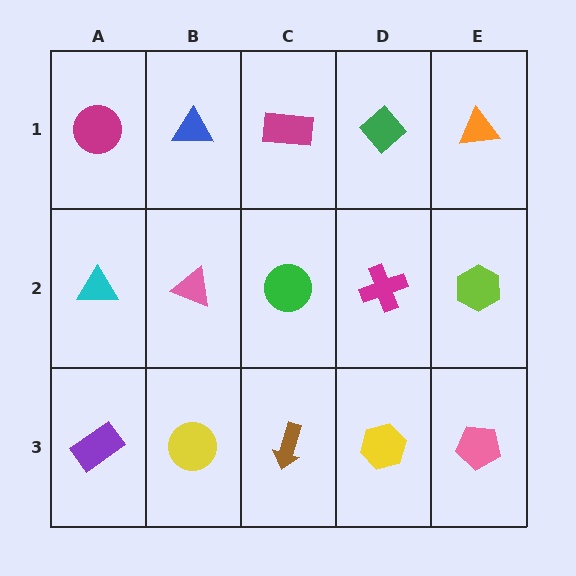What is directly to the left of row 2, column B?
A cyan triangle.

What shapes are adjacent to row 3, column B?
A pink triangle (row 2, column B), a purple rectangle (row 3, column A), a brown arrow (row 3, column C).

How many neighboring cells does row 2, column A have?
3.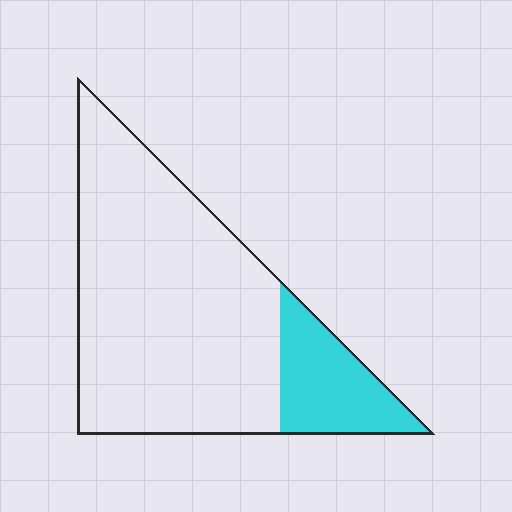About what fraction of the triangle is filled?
About one fifth (1/5).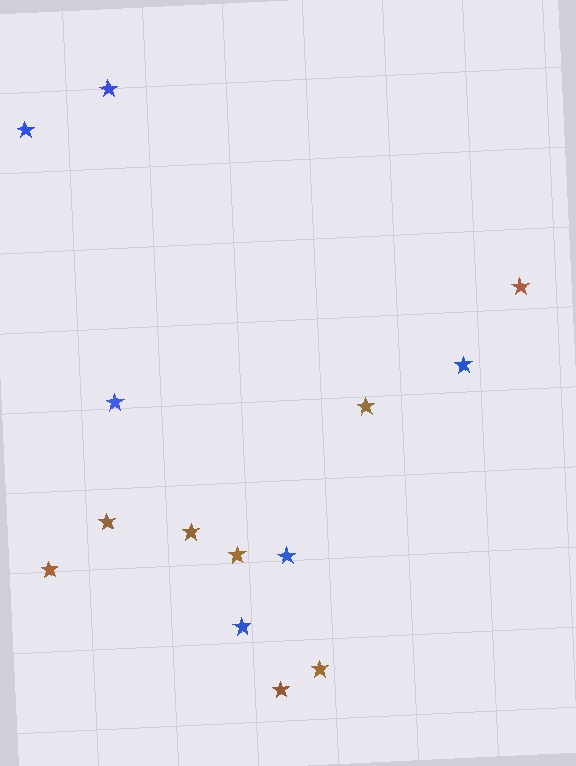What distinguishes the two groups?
There are 2 groups: one group of brown stars (8) and one group of blue stars (6).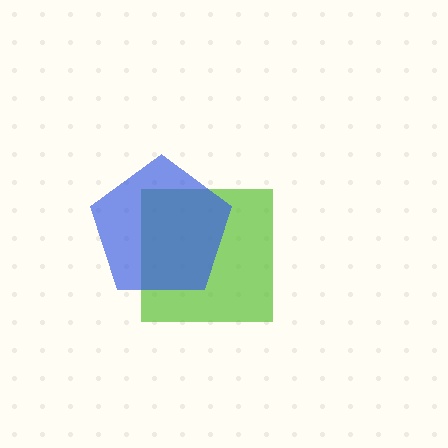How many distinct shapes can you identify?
There are 2 distinct shapes: a lime square, a blue pentagon.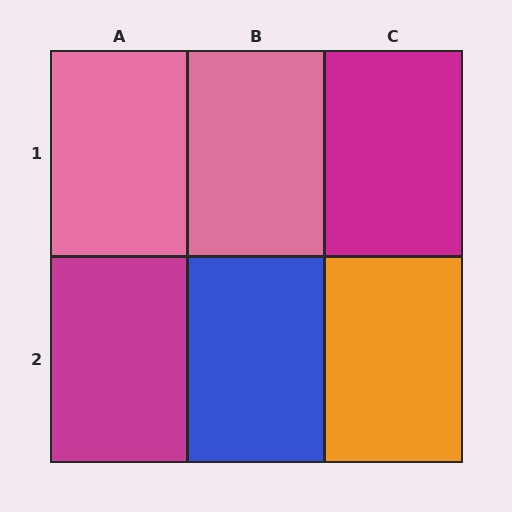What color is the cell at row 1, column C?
Magenta.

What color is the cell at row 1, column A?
Pink.